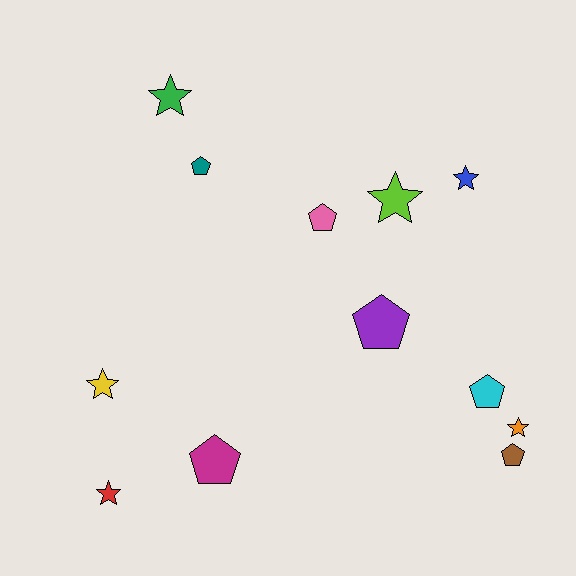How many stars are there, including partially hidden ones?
There are 6 stars.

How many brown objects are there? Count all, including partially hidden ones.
There is 1 brown object.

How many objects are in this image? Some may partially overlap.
There are 12 objects.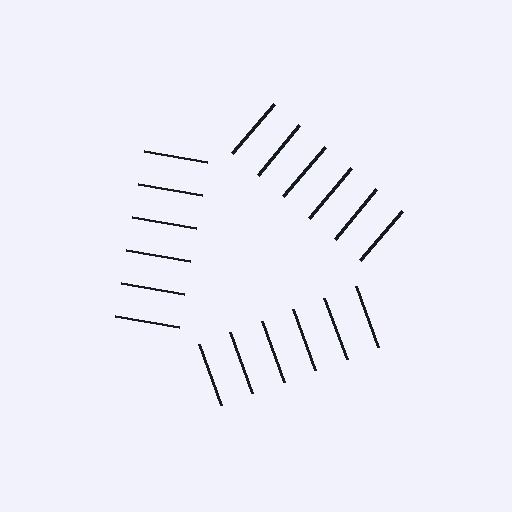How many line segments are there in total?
18 — 6 along each of the 3 edges.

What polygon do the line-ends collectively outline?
An illusory triangle — the line segments terminate on its edges but no continuous stroke is drawn.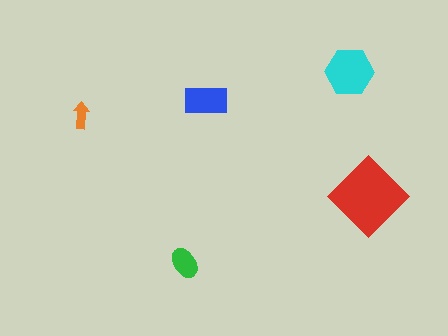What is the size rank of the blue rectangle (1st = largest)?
3rd.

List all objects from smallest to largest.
The orange arrow, the green ellipse, the blue rectangle, the cyan hexagon, the red diamond.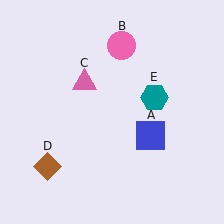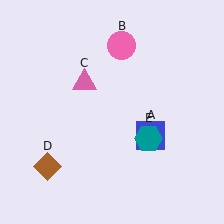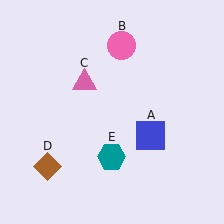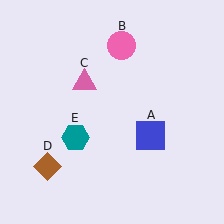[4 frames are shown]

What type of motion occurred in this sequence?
The teal hexagon (object E) rotated clockwise around the center of the scene.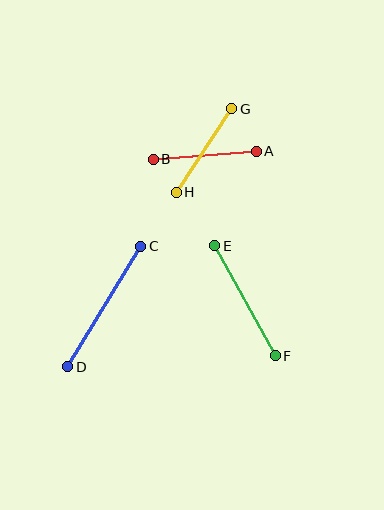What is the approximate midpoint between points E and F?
The midpoint is at approximately (245, 301) pixels.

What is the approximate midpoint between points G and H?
The midpoint is at approximately (204, 150) pixels.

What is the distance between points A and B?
The distance is approximately 103 pixels.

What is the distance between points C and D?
The distance is approximately 141 pixels.